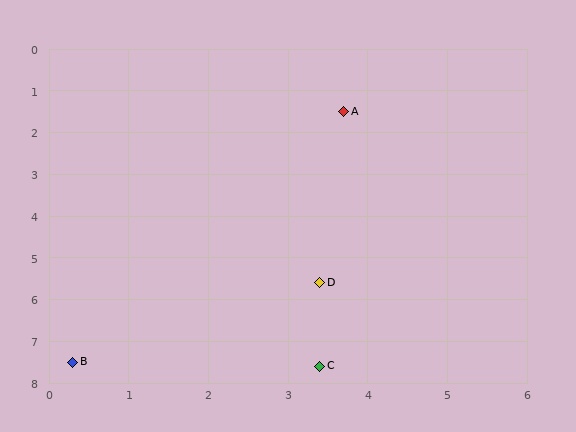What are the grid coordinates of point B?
Point B is at approximately (0.3, 7.5).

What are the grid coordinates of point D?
Point D is at approximately (3.4, 5.6).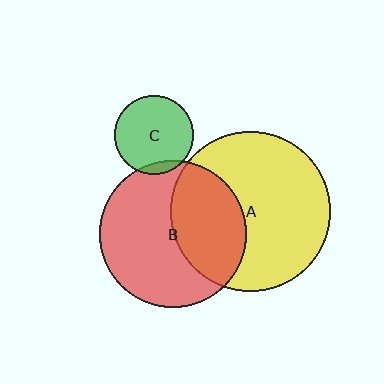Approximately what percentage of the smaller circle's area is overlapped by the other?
Approximately 40%.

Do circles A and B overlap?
Yes.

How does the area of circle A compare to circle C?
Approximately 4.1 times.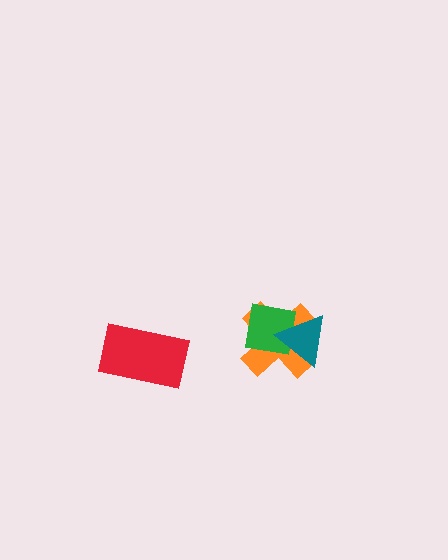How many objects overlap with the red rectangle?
0 objects overlap with the red rectangle.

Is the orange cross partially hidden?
Yes, it is partially covered by another shape.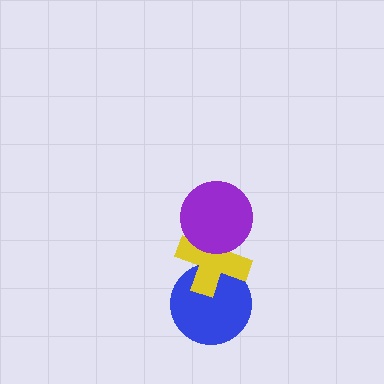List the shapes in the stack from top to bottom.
From top to bottom: the purple circle, the yellow cross, the blue circle.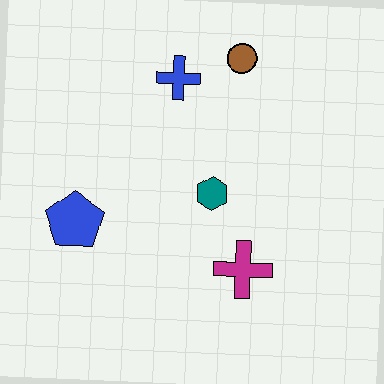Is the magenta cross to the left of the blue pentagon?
No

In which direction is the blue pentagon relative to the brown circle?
The blue pentagon is below the brown circle.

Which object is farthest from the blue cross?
The magenta cross is farthest from the blue cross.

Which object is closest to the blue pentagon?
The teal hexagon is closest to the blue pentagon.